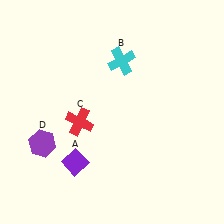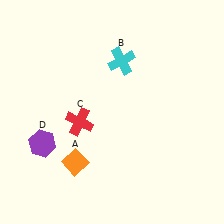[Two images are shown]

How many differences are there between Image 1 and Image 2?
There is 1 difference between the two images.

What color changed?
The diamond (A) changed from purple in Image 1 to orange in Image 2.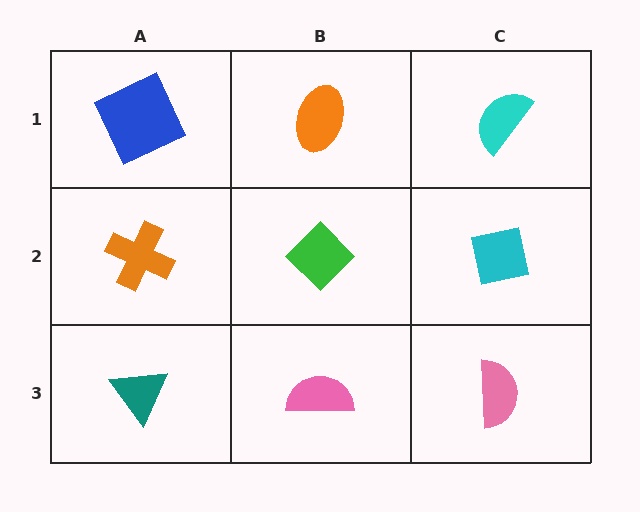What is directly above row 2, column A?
A blue square.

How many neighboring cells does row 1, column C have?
2.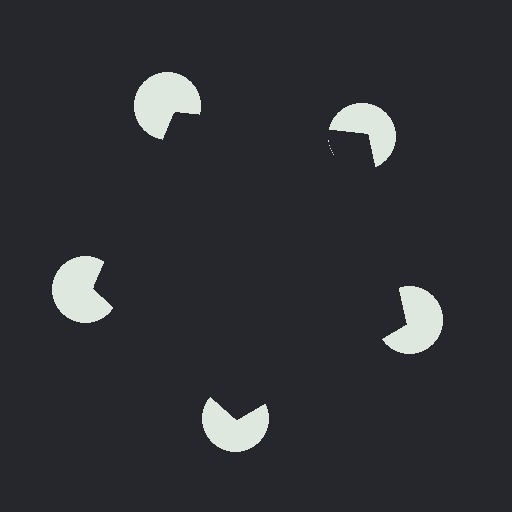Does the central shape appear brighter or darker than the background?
It typically appears slightly darker than the background, even though no actual brightness change is drawn.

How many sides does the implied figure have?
5 sides.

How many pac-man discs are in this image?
There are 5 — one at each vertex of the illusory pentagon.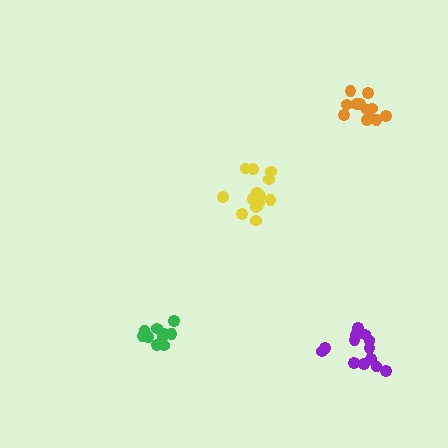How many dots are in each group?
Group 1: 12 dots, Group 2: 14 dots, Group 3: 13 dots, Group 4: 10 dots (49 total).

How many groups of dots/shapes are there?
There are 4 groups.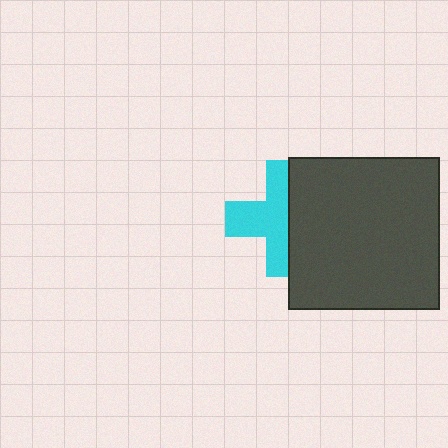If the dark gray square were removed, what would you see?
You would see the complete cyan cross.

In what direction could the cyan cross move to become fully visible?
The cyan cross could move left. That would shift it out from behind the dark gray square entirely.